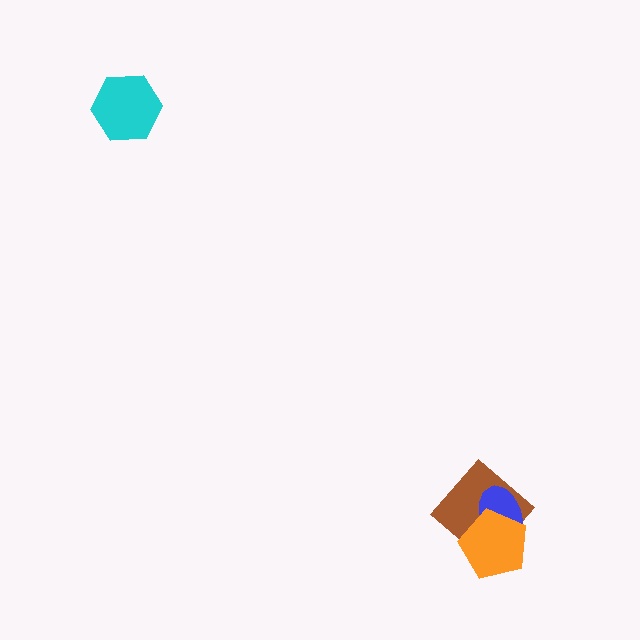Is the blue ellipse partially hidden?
Yes, it is partially covered by another shape.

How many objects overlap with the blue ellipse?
2 objects overlap with the blue ellipse.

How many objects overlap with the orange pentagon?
2 objects overlap with the orange pentagon.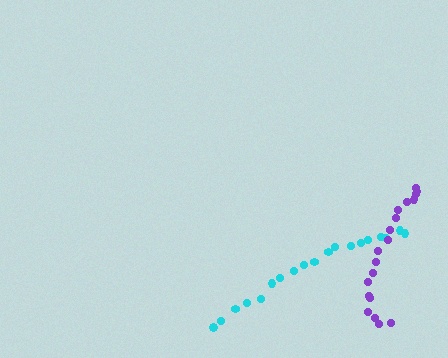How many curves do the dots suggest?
There are 2 distinct paths.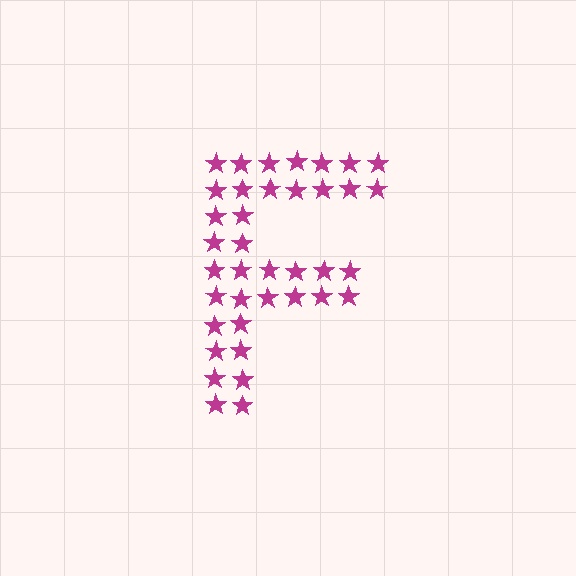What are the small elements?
The small elements are stars.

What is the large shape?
The large shape is the letter F.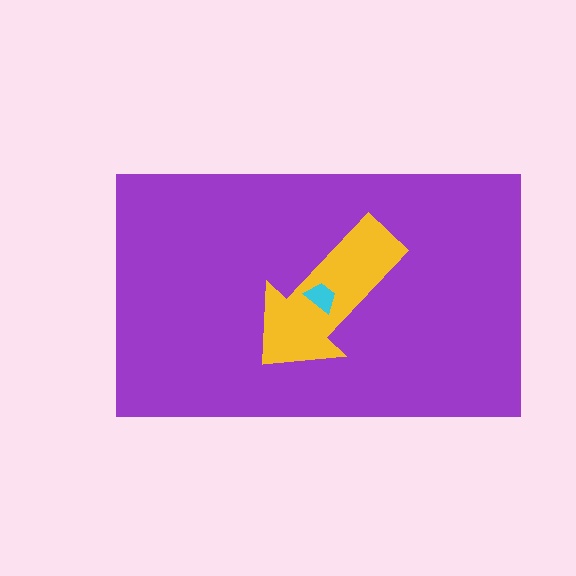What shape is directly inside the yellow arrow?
The cyan trapezoid.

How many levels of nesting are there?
3.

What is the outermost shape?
The purple rectangle.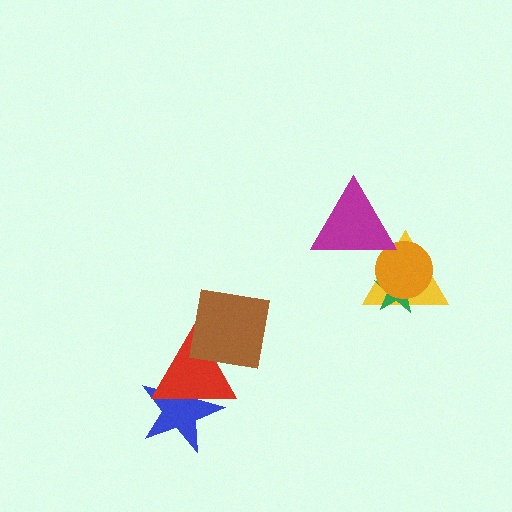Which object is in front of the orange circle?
The magenta triangle is in front of the orange circle.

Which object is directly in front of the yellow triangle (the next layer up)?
The green star is directly in front of the yellow triangle.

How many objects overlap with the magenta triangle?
2 objects overlap with the magenta triangle.